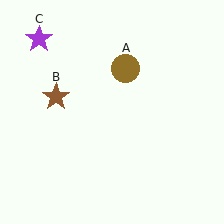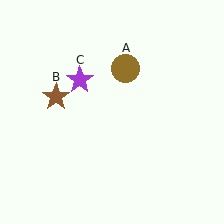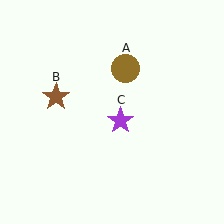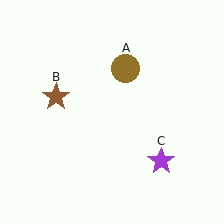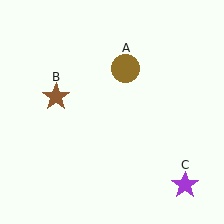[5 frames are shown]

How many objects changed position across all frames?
1 object changed position: purple star (object C).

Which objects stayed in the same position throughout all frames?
Brown circle (object A) and brown star (object B) remained stationary.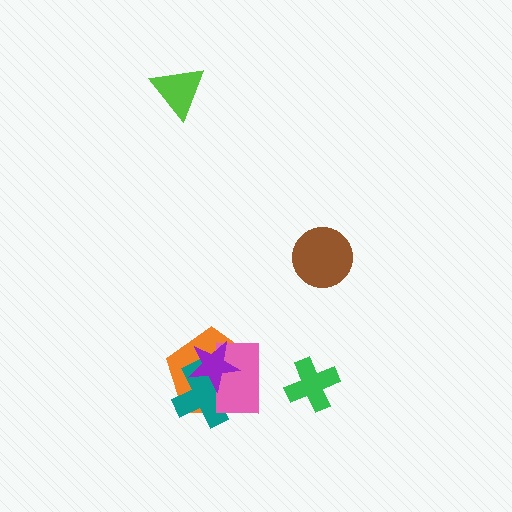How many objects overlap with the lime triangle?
0 objects overlap with the lime triangle.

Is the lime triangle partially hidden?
No, no other shape covers it.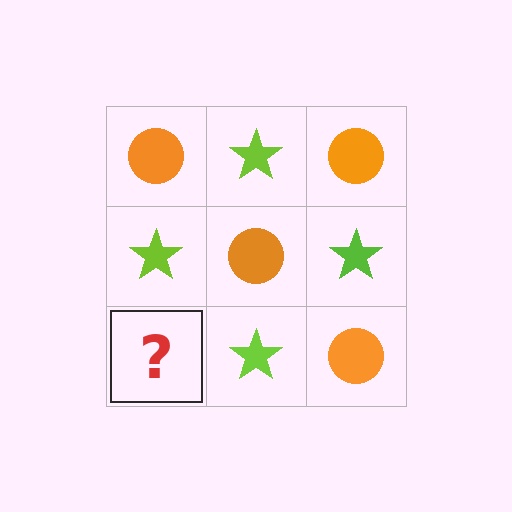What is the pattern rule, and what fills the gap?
The rule is that it alternates orange circle and lime star in a checkerboard pattern. The gap should be filled with an orange circle.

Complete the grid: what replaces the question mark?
The question mark should be replaced with an orange circle.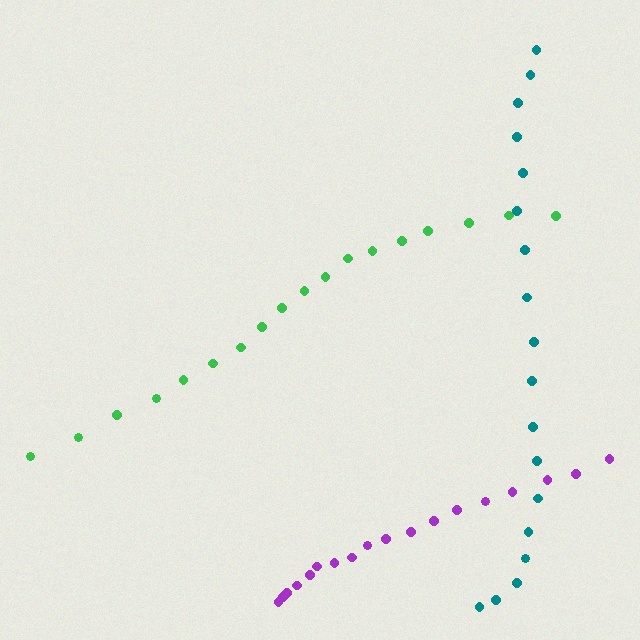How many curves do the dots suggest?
There are 3 distinct paths.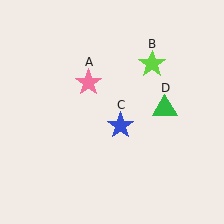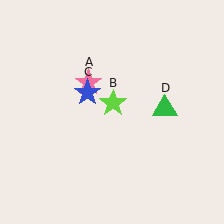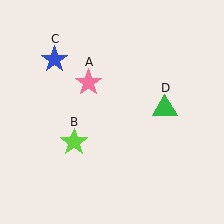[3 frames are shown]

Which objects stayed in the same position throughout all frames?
Pink star (object A) and green triangle (object D) remained stationary.